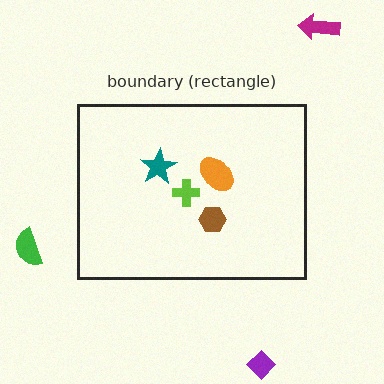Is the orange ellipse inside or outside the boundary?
Inside.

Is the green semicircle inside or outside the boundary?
Outside.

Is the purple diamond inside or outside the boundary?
Outside.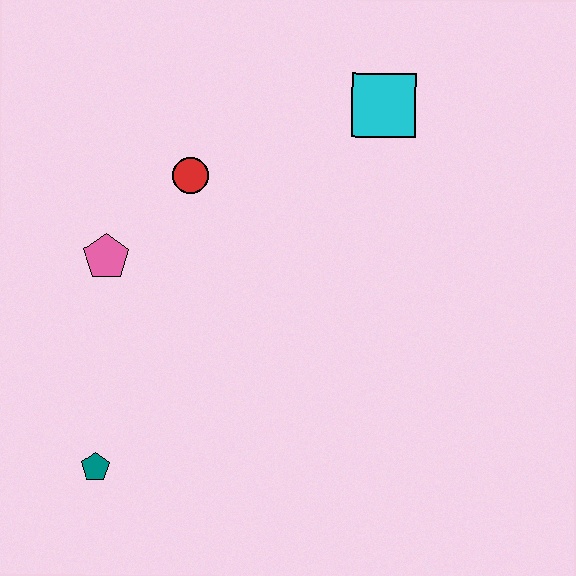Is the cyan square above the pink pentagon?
Yes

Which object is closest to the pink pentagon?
The red circle is closest to the pink pentagon.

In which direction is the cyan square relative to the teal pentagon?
The cyan square is above the teal pentagon.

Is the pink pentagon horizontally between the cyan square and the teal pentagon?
Yes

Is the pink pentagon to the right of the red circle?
No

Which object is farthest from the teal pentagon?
The cyan square is farthest from the teal pentagon.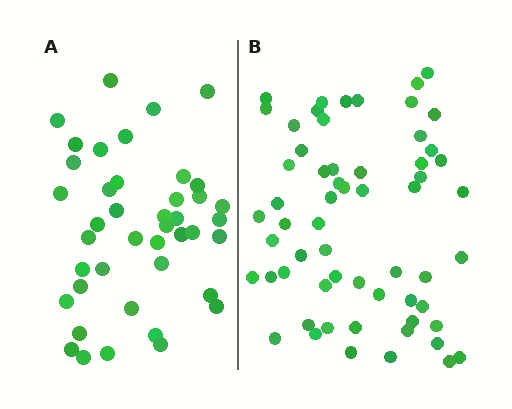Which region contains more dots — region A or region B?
Region B (the right region) has more dots.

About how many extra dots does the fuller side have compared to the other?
Region B has approximately 20 more dots than region A.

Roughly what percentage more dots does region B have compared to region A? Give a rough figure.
About 45% more.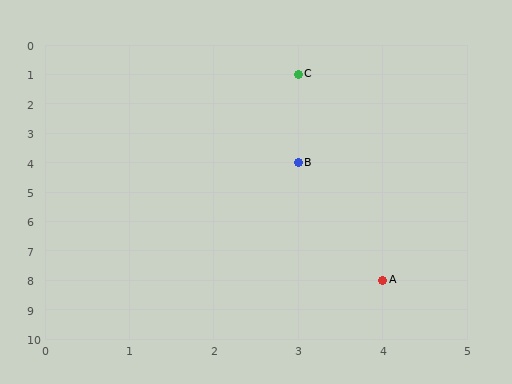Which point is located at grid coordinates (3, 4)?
Point B is at (3, 4).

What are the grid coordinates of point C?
Point C is at grid coordinates (3, 1).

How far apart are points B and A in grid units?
Points B and A are 1 column and 4 rows apart (about 4.1 grid units diagonally).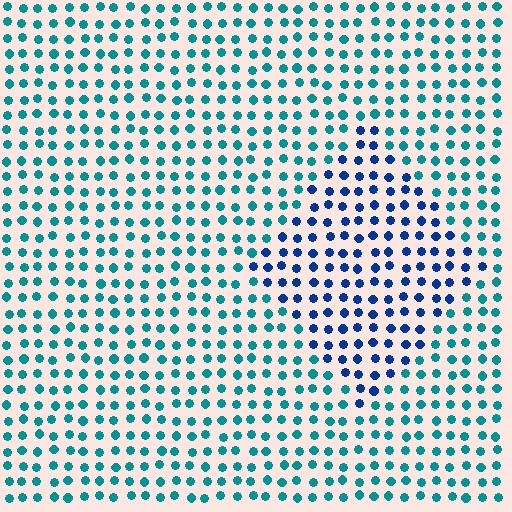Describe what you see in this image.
The image is filled with small teal elements in a uniform arrangement. A diamond-shaped region is visible where the elements are tinted to a slightly different hue, forming a subtle color boundary.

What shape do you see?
I see a diamond.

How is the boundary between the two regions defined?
The boundary is defined purely by a slight shift in hue (about 38 degrees). Spacing, size, and orientation are identical on both sides.